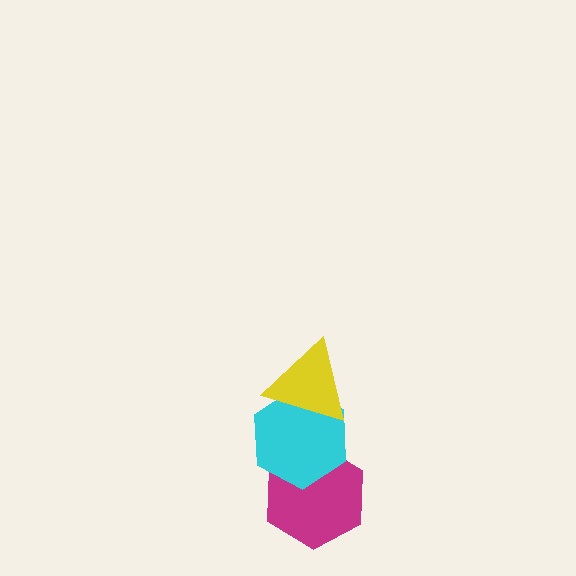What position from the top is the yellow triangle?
The yellow triangle is 1st from the top.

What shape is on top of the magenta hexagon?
The cyan hexagon is on top of the magenta hexagon.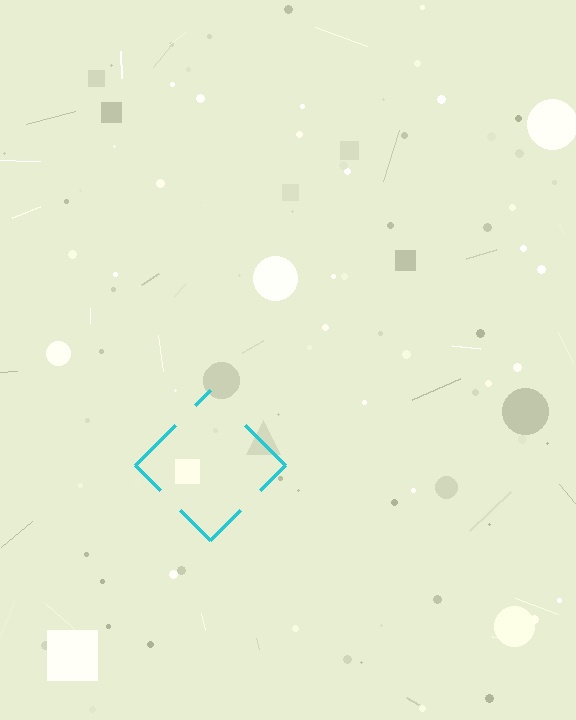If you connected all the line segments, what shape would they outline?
They would outline a diamond.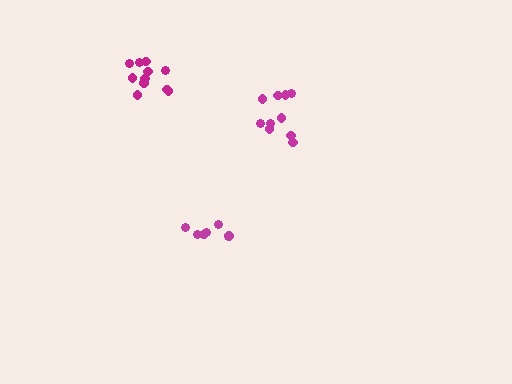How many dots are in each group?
Group 1: 7 dots, Group 2: 11 dots, Group 3: 10 dots (28 total).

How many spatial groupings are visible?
There are 3 spatial groupings.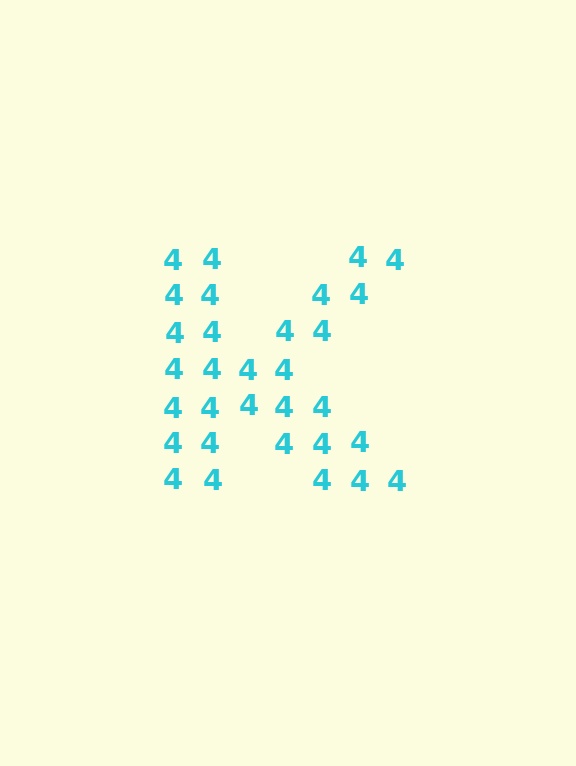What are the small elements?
The small elements are digit 4's.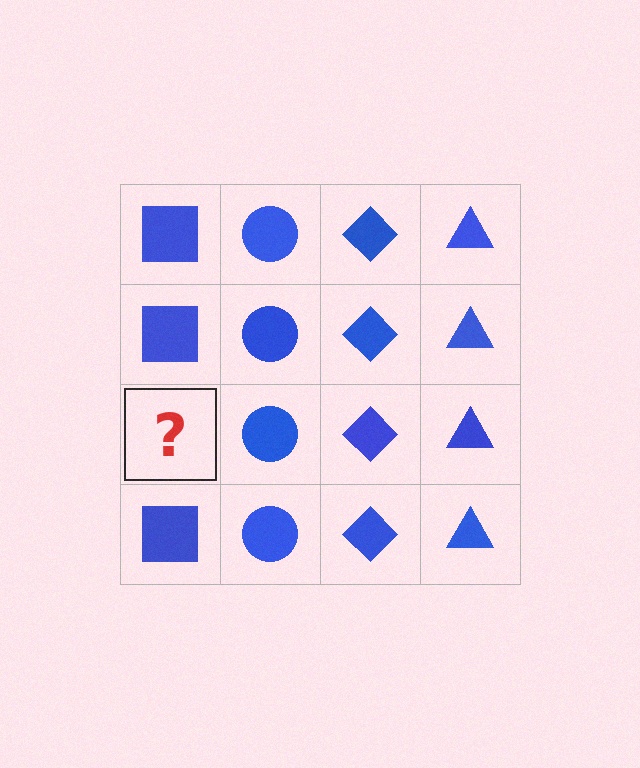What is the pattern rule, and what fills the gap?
The rule is that each column has a consistent shape. The gap should be filled with a blue square.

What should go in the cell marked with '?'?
The missing cell should contain a blue square.